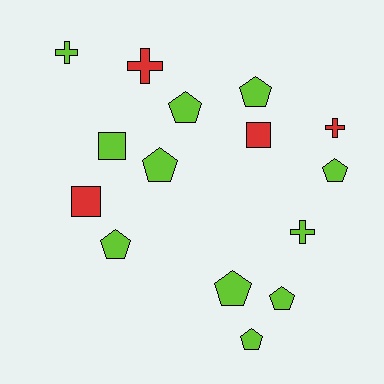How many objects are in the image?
There are 15 objects.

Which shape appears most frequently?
Pentagon, with 8 objects.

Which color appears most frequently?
Lime, with 11 objects.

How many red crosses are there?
There are 2 red crosses.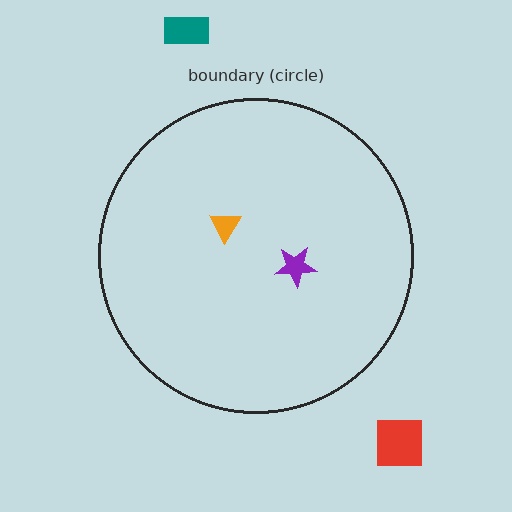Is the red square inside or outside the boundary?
Outside.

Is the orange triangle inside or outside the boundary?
Inside.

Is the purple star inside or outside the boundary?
Inside.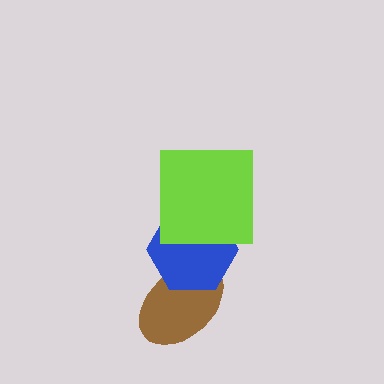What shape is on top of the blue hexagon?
The lime square is on top of the blue hexagon.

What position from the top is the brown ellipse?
The brown ellipse is 3rd from the top.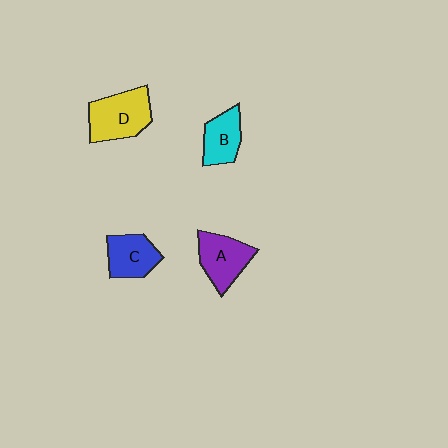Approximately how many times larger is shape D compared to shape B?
Approximately 1.5 times.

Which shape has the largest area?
Shape D (yellow).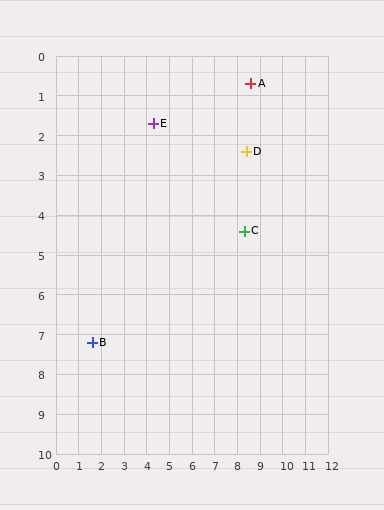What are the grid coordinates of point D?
Point D is at approximately (8.4, 2.4).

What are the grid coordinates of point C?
Point C is at approximately (8.3, 4.4).